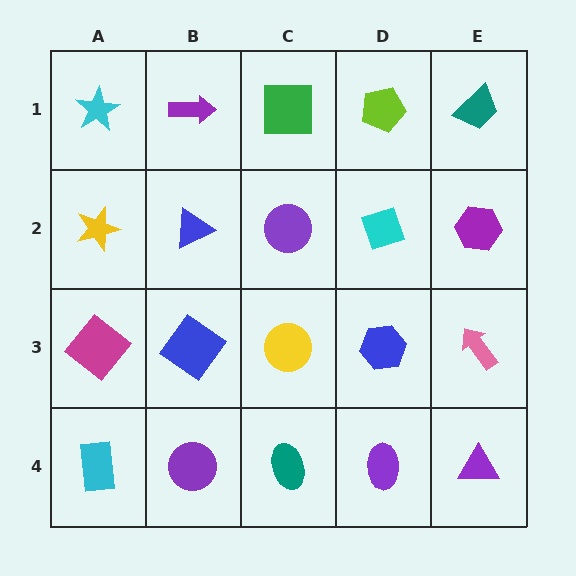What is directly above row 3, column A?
A yellow star.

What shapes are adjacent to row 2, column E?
A teal trapezoid (row 1, column E), a pink arrow (row 3, column E), a cyan diamond (row 2, column D).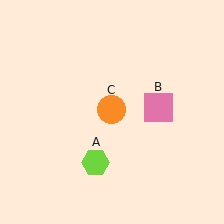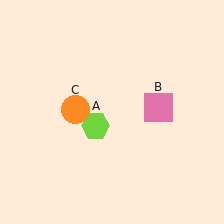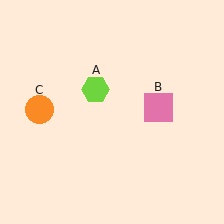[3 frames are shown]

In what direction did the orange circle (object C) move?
The orange circle (object C) moved left.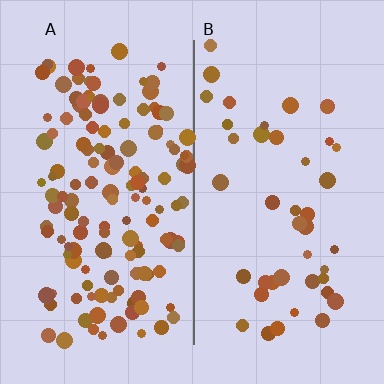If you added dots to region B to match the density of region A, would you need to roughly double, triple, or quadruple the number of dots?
Approximately triple.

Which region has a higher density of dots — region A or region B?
A (the left).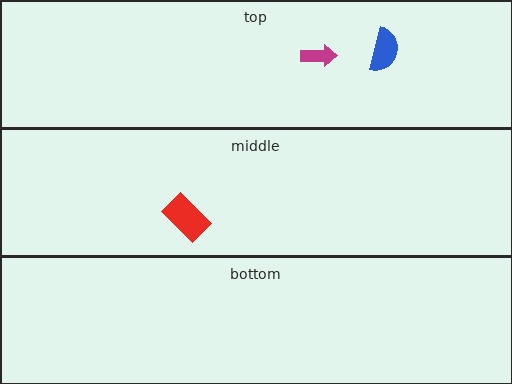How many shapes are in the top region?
2.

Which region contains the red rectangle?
The middle region.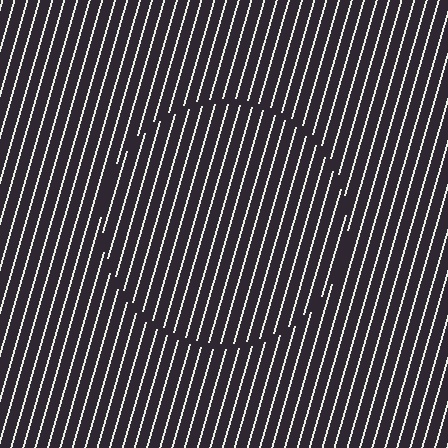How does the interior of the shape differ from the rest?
The interior of the shape contains the same grating, shifted by half a period — the contour is defined by the phase discontinuity where line-ends from the inner and outer gratings abut.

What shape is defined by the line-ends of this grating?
An illusory circle. The interior of the shape contains the same grating, shifted by half a period — the contour is defined by the phase discontinuity where line-ends from the inner and outer gratings abut.